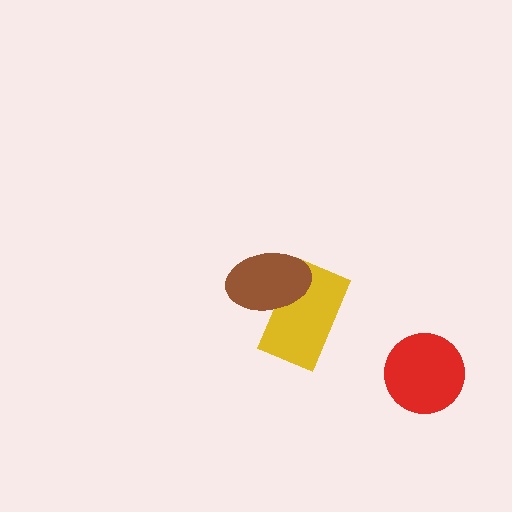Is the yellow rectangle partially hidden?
Yes, it is partially covered by another shape.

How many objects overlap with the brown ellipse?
1 object overlaps with the brown ellipse.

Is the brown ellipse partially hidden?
No, no other shape covers it.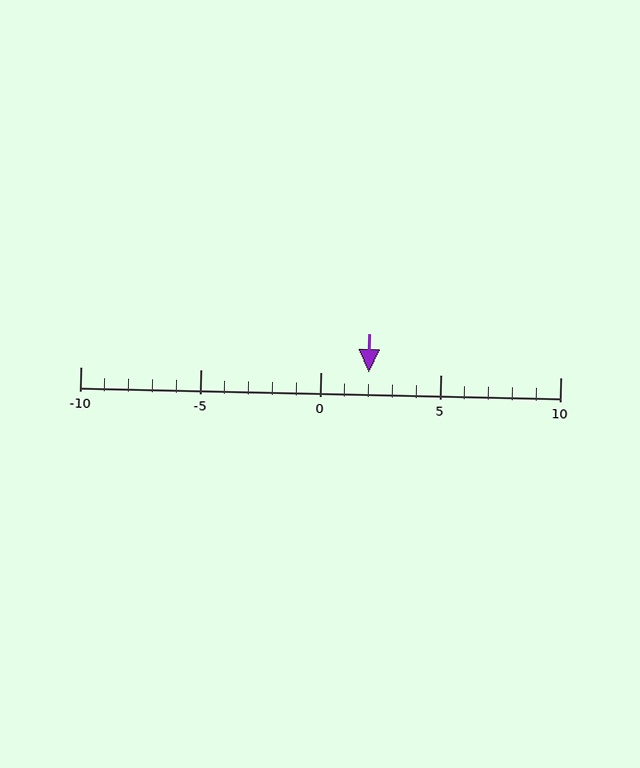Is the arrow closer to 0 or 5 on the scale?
The arrow is closer to 0.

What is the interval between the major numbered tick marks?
The major tick marks are spaced 5 units apart.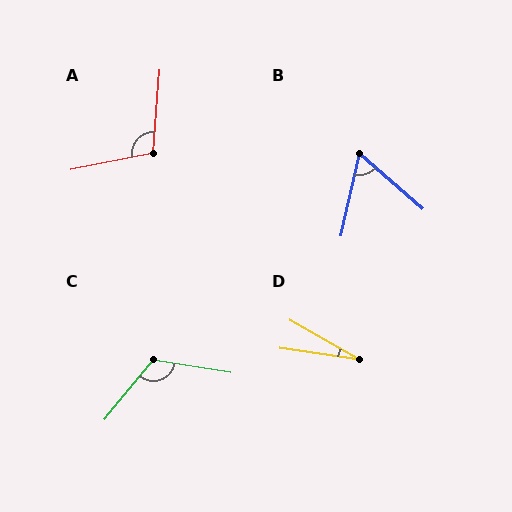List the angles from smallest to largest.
D (22°), B (62°), A (106°), C (120°).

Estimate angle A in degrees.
Approximately 106 degrees.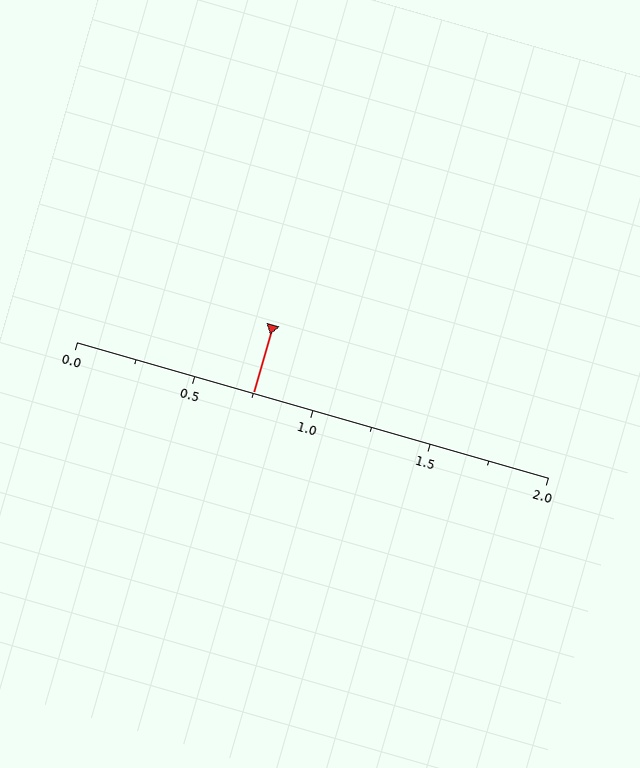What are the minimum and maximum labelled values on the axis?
The axis runs from 0.0 to 2.0.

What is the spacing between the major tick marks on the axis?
The major ticks are spaced 0.5 apart.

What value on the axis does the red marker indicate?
The marker indicates approximately 0.75.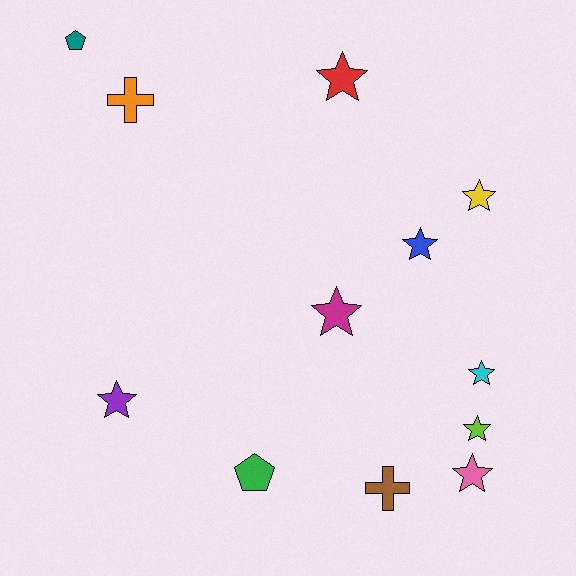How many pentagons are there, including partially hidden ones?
There are 2 pentagons.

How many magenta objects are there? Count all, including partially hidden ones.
There is 1 magenta object.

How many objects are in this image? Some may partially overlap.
There are 12 objects.